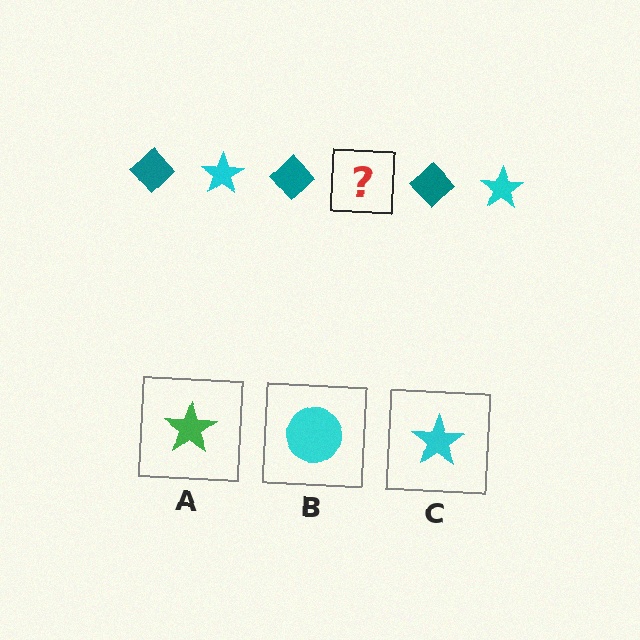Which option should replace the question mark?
Option C.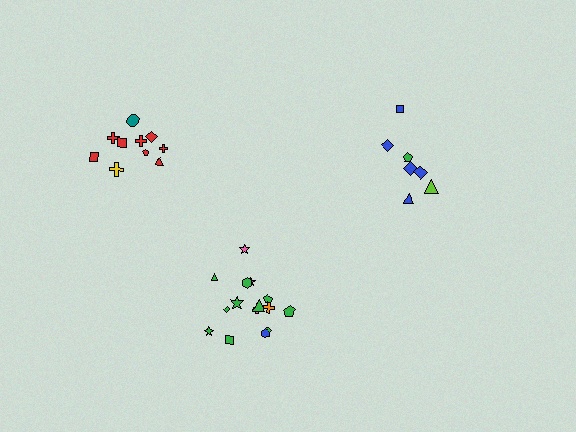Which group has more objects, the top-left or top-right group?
The top-left group.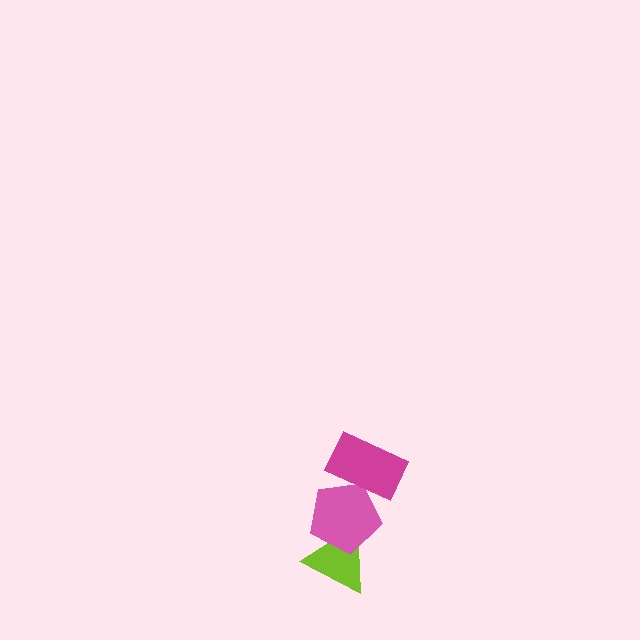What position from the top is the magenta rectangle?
The magenta rectangle is 1st from the top.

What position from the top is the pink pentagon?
The pink pentagon is 2nd from the top.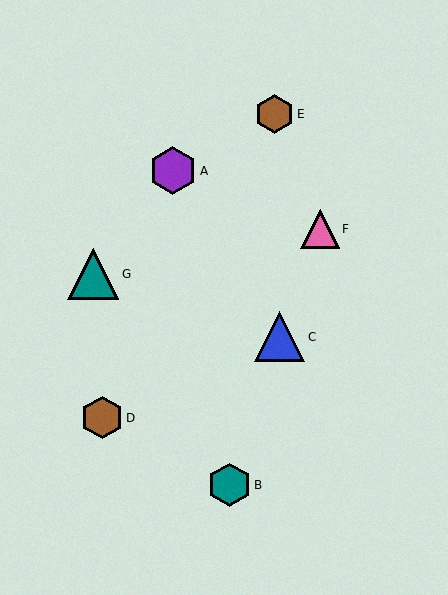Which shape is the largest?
The teal triangle (labeled G) is the largest.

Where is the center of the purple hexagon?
The center of the purple hexagon is at (173, 171).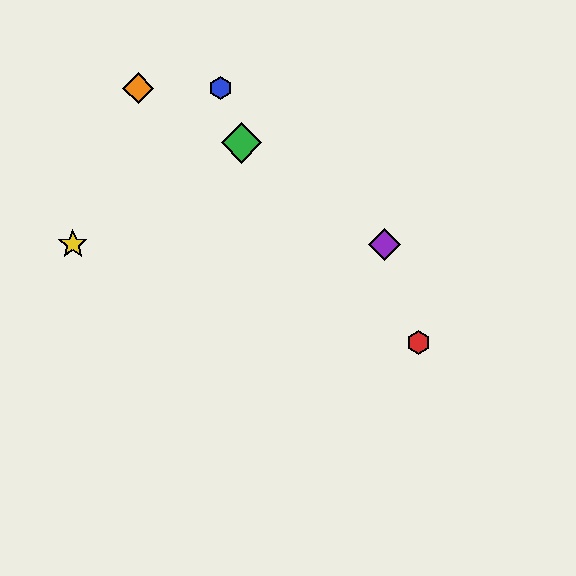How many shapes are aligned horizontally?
2 shapes (the yellow star, the purple diamond) are aligned horizontally.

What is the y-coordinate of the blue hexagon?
The blue hexagon is at y≈88.